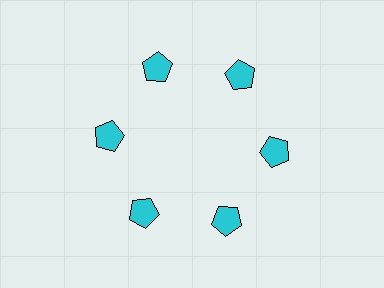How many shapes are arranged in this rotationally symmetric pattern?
There are 6 shapes, arranged in 6 groups of 1.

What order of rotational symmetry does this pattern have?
This pattern has 6-fold rotational symmetry.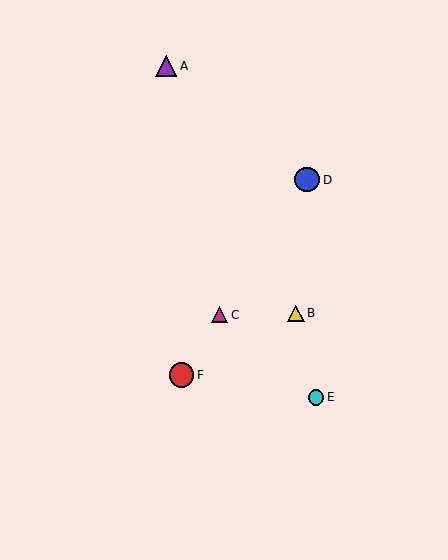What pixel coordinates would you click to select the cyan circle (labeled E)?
Click at (316, 397) to select the cyan circle E.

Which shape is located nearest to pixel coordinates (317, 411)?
The cyan circle (labeled E) at (316, 397) is nearest to that location.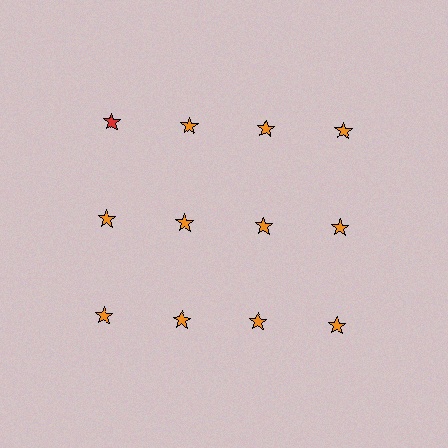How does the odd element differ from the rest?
It has a different color: red instead of orange.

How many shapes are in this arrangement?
There are 12 shapes arranged in a grid pattern.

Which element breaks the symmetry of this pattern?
The red star in the top row, leftmost column breaks the symmetry. All other shapes are orange stars.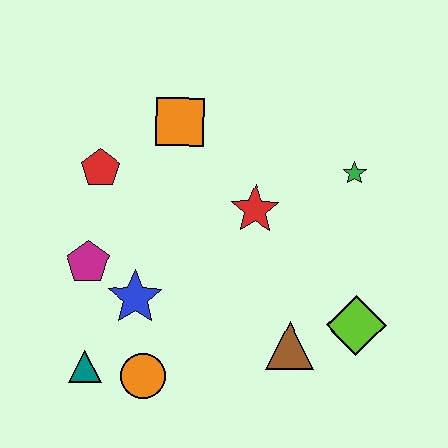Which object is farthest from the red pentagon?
The lime diamond is farthest from the red pentagon.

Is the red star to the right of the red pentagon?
Yes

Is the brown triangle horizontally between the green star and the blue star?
Yes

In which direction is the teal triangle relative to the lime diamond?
The teal triangle is to the left of the lime diamond.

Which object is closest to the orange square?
The red pentagon is closest to the orange square.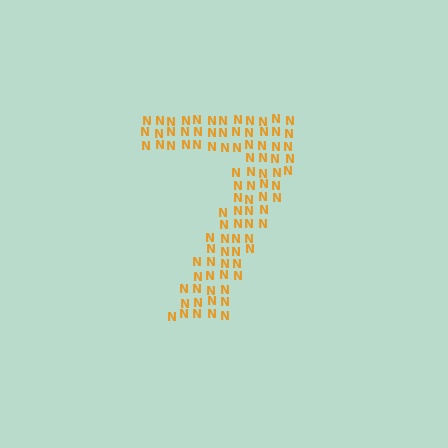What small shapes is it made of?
It is made of small letter N's.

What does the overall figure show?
The overall figure shows the digit 7.